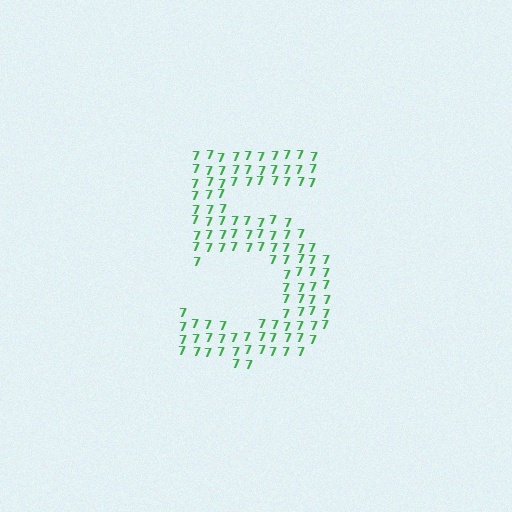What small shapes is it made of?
It is made of small digit 7's.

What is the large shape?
The large shape is the digit 5.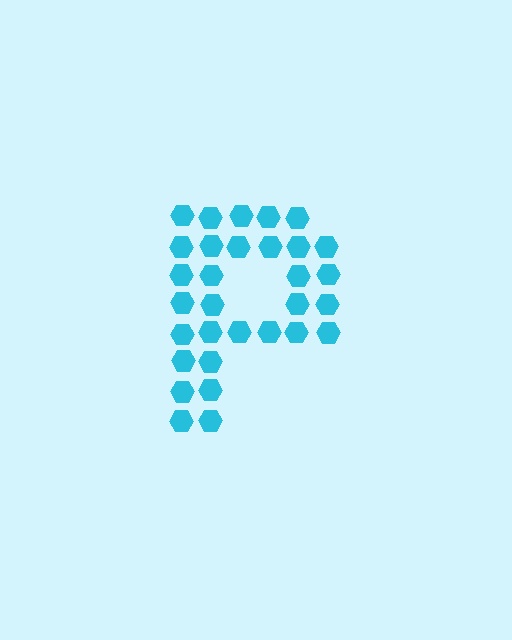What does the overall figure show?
The overall figure shows the letter P.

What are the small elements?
The small elements are hexagons.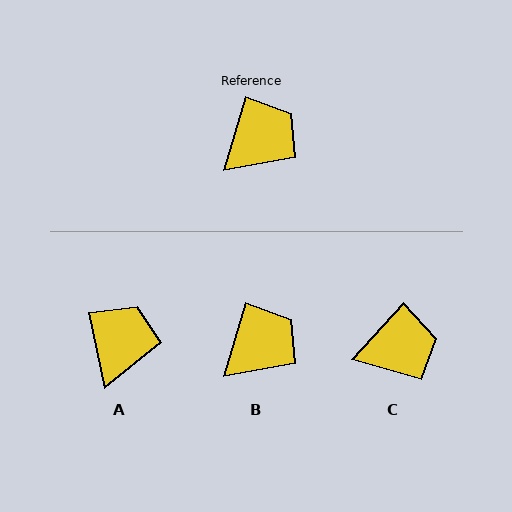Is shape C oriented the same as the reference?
No, it is off by about 26 degrees.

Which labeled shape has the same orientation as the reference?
B.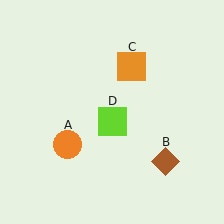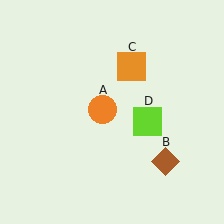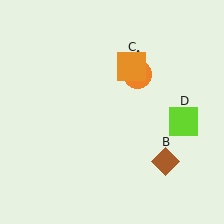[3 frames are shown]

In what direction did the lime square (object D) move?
The lime square (object D) moved right.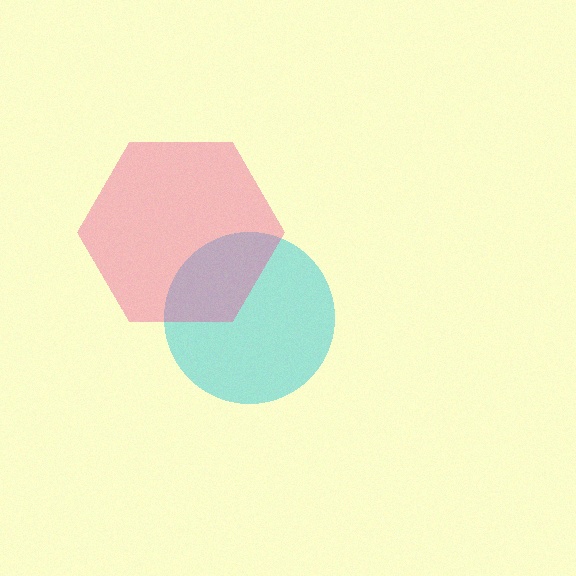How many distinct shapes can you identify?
There are 2 distinct shapes: a cyan circle, a pink hexagon.